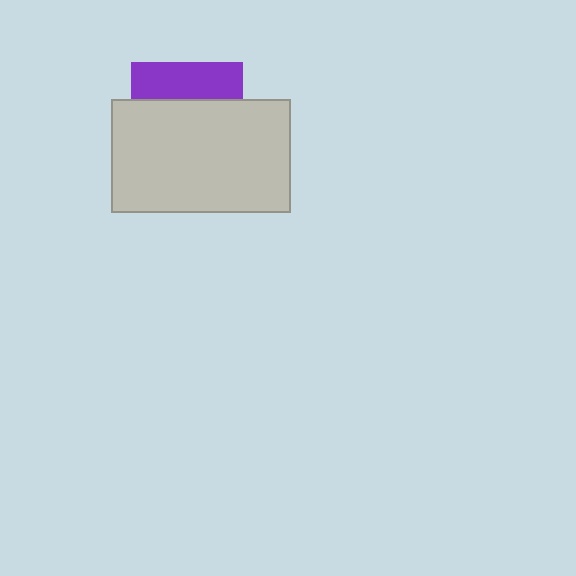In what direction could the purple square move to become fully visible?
The purple square could move up. That would shift it out from behind the light gray rectangle entirely.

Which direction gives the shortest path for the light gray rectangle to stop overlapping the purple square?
Moving down gives the shortest separation.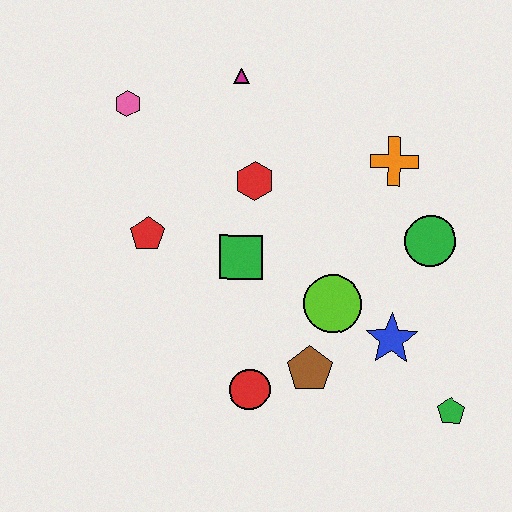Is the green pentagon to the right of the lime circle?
Yes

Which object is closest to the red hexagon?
The green square is closest to the red hexagon.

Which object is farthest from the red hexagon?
The green pentagon is farthest from the red hexagon.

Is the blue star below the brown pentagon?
No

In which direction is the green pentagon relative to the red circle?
The green pentagon is to the right of the red circle.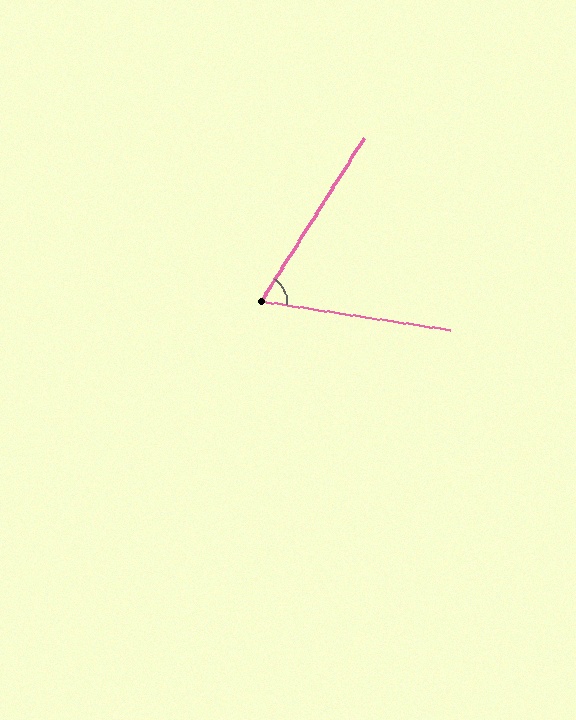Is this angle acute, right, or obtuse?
It is acute.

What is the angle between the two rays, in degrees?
Approximately 66 degrees.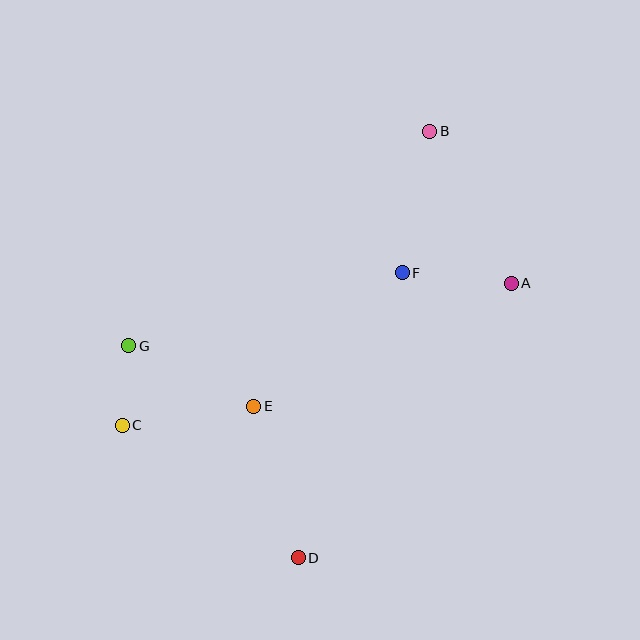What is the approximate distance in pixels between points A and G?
The distance between A and G is approximately 388 pixels.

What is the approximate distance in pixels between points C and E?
The distance between C and E is approximately 133 pixels.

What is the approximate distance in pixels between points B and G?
The distance between B and G is approximately 370 pixels.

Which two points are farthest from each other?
Points B and D are farthest from each other.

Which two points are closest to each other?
Points C and G are closest to each other.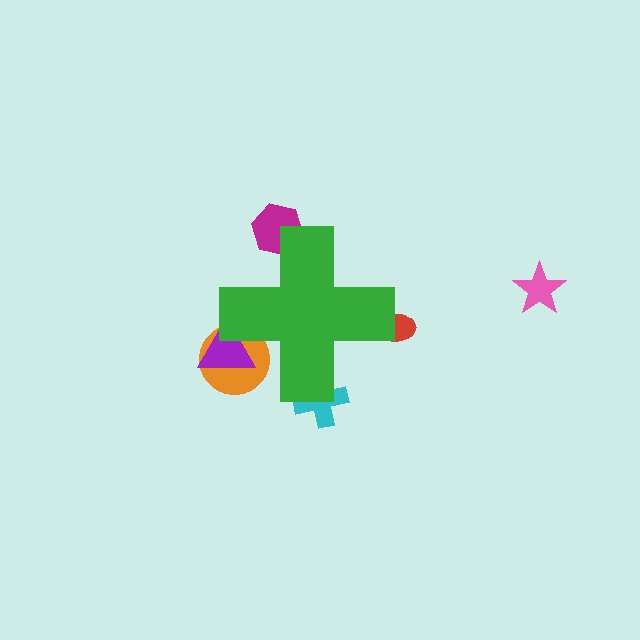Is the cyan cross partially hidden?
Yes, the cyan cross is partially hidden behind the green cross.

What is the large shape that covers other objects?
A green cross.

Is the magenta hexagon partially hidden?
Yes, the magenta hexagon is partially hidden behind the green cross.